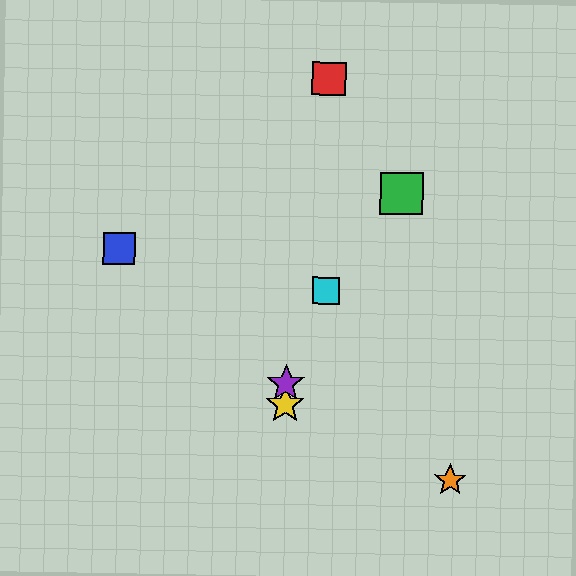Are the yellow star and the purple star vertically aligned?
Yes, both are at x≈285.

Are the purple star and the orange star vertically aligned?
No, the purple star is at x≈286 and the orange star is at x≈450.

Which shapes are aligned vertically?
The yellow star, the purple star are aligned vertically.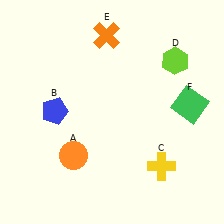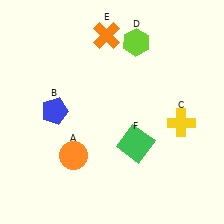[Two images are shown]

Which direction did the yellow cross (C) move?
The yellow cross (C) moved up.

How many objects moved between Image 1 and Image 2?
3 objects moved between the two images.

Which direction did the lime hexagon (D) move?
The lime hexagon (D) moved left.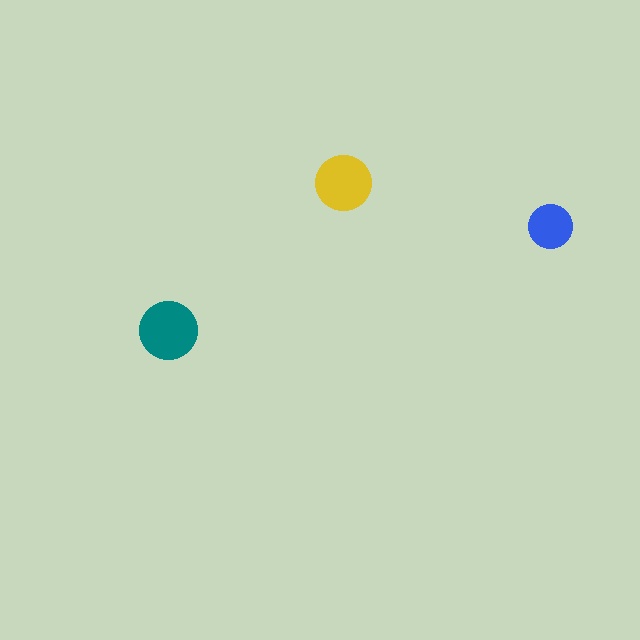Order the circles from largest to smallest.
the teal one, the yellow one, the blue one.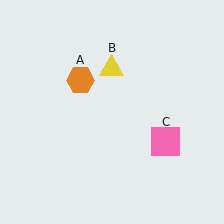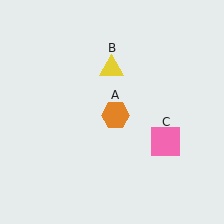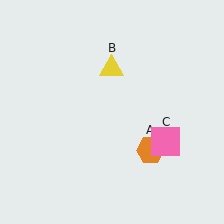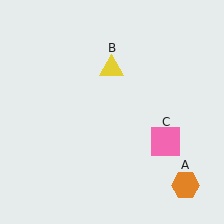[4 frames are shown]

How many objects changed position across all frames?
1 object changed position: orange hexagon (object A).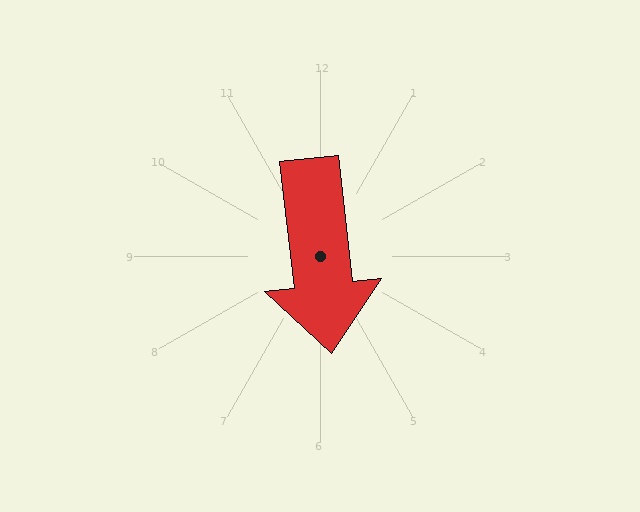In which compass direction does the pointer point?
South.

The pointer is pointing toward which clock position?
Roughly 6 o'clock.